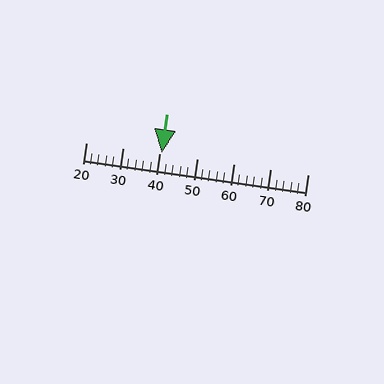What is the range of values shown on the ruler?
The ruler shows values from 20 to 80.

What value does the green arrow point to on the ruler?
The green arrow points to approximately 41.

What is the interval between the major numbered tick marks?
The major tick marks are spaced 10 units apart.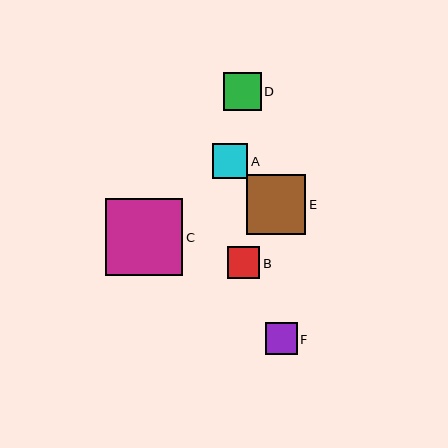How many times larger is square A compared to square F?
Square A is approximately 1.1 times the size of square F.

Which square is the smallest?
Square F is the smallest with a size of approximately 32 pixels.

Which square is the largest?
Square C is the largest with a size of approximately 77 pixels.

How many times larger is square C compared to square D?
Square C is approximately 2.0 times the size of square D.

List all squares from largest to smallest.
From largest to smallest: C, E, D, A, B, F.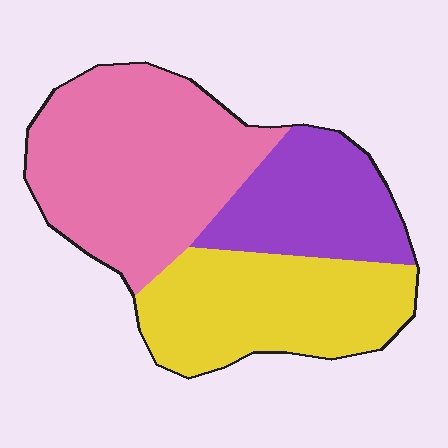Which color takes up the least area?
Purple, at roughly 25%.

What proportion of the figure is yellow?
Yellow covers 33% of the figure.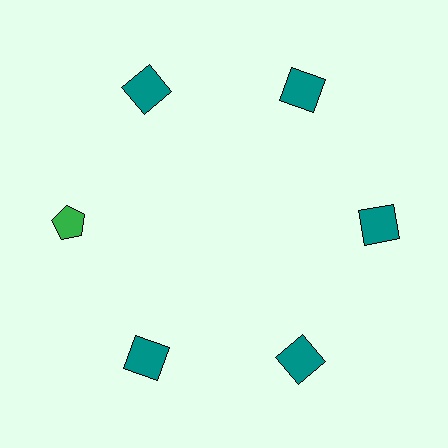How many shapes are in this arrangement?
There are 6 shapes arranged in a ring pattern.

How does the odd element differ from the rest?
It differs in both color (green instead of teal) and shape (pentagon instead of square).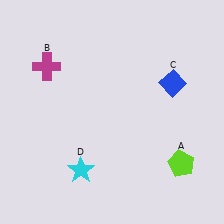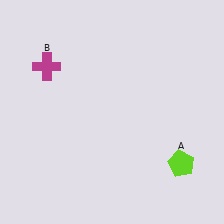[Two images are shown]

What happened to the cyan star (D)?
The cyan star (D) was removed in Image 2. It was in the bottom-left area of Image 1.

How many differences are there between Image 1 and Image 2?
There are 2 differences between the two images.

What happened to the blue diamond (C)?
The blue diamond (C) was removed in Image 2. It was in the top-right area of Image 1.